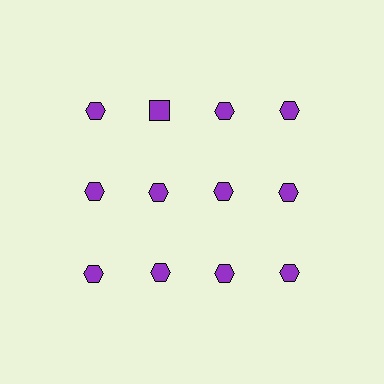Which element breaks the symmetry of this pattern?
The purple square in the top row, second from left column breaks the symmetry. All other shapes are purple hexagons.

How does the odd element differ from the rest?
It has a different shape: square instead of hexagon.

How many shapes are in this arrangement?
There are 12 shapes arranged in a grid pattern.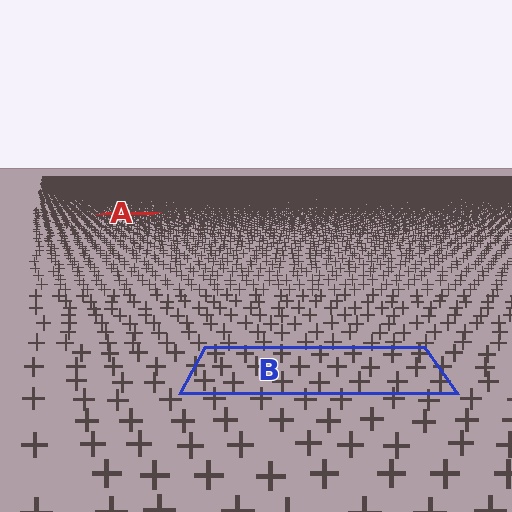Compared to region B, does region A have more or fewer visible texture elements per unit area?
Region A has more texture elements per unit area — they are packed more densely because it is farther away.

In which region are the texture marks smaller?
The texture marks are smaller in region A, because it is farther away.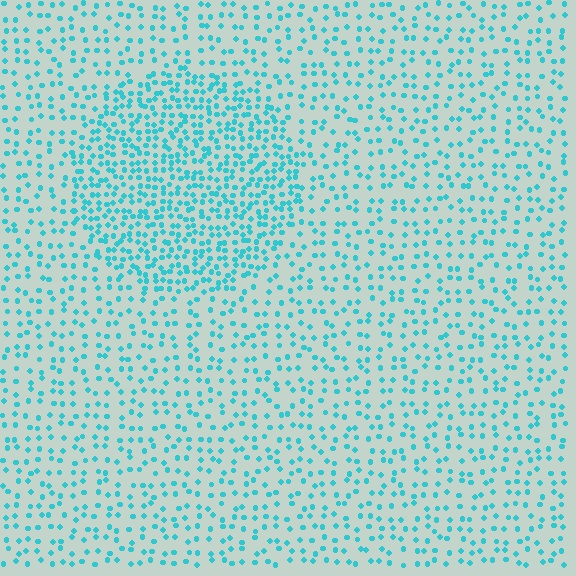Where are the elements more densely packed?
The elements are more densely packed inside the circle boundary.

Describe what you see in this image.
The image contains small cyan elements arranged at two different densities. A circle-shaped region is visible where the elements are more densely packed than the surrounding area.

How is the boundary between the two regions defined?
The boundary is defined by a change in element density (approximately 2.1x ratio). All elements are the same color, size, and shape.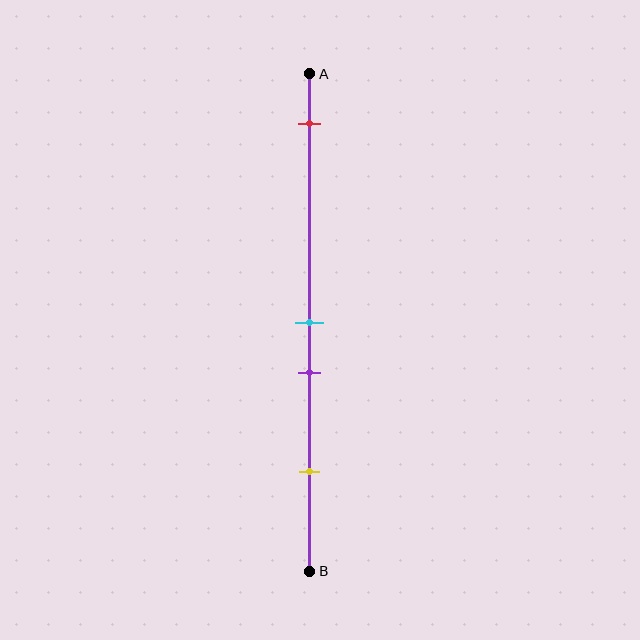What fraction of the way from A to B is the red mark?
The red mark is approximately 10% (0.1) of the way from A to B.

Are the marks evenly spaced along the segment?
No, the marks are not evenly spaced.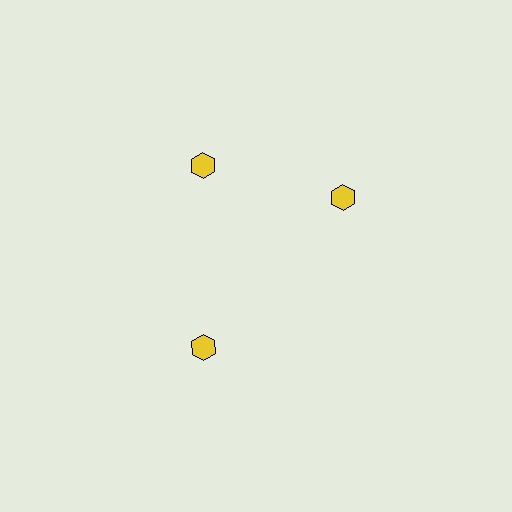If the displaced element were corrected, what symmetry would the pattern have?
It would have 3-fold rotational symmetry — the pattern would map onto itself every 120 degrees.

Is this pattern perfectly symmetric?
No. The 3 yellow hexagons are arranged in a ring, but one element near the 3 o'clock position is rotated out of alignment along the ring, breaking the 3-fold rotational symmetry.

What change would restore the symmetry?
The symmetry would be restored by rotating it back into even spacing with its neighbors so that all 3 hexagons sit at equal angles and equal distance from the center.